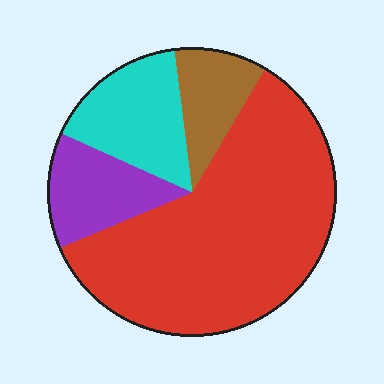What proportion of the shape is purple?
Purple covers 13% of the shape.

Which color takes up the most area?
Red, at roughly 60%.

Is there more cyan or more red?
Red.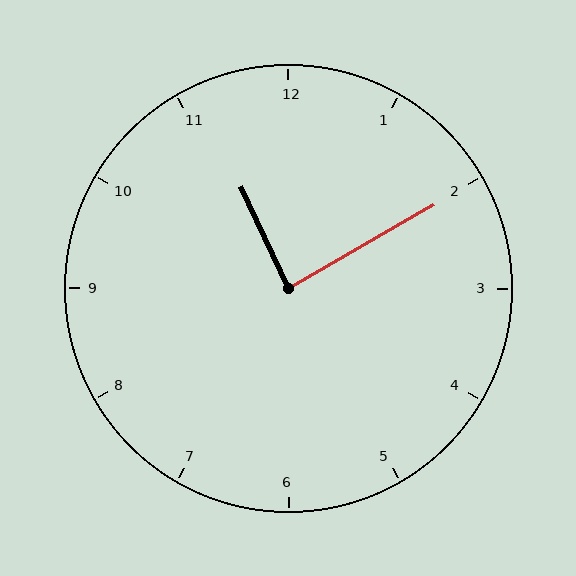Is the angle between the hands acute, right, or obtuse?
It is right.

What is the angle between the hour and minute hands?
Approximately 85 degrees.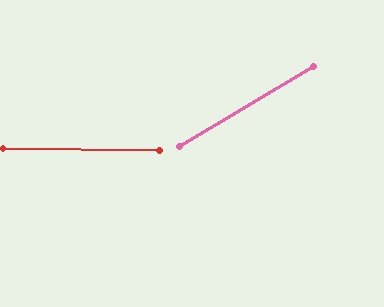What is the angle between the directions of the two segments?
Approximately 31 degrees.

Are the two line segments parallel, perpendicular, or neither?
Neither parallel nor perpendicular — they differ by about 31°.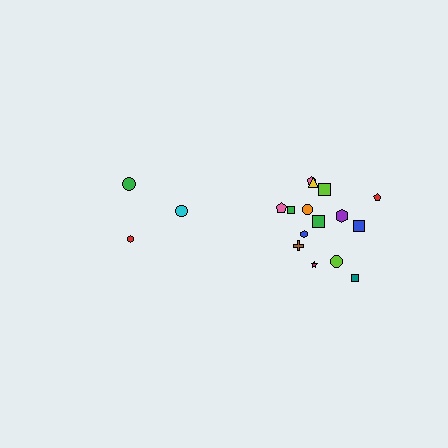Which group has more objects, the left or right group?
The right group.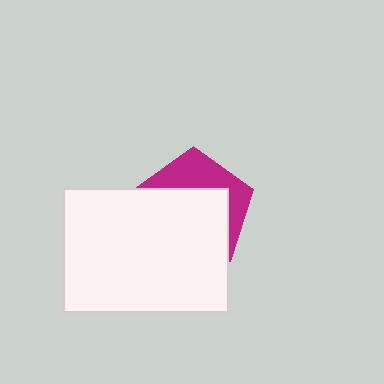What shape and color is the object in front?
The object in front is a white rectangle.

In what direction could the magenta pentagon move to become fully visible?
The magenta pentagon could move up. That would shift it out from behind the white rectangle entirely.